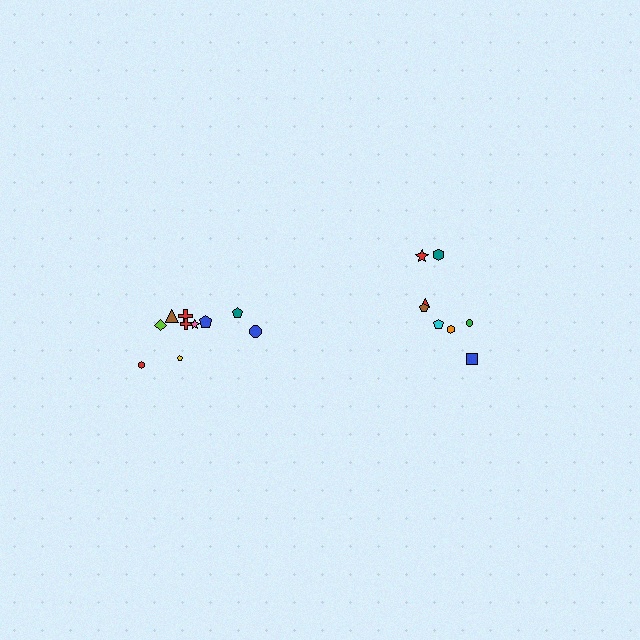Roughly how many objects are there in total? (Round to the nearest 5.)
Roughly 20 objects in total.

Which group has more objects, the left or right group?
The left group.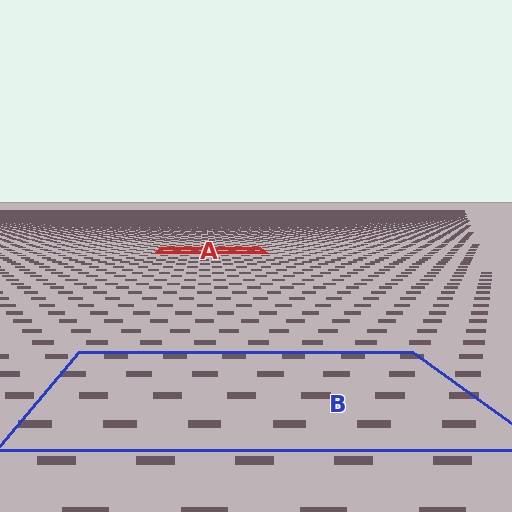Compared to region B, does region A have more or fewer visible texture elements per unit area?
Region A has more texture elements per unit area — they are packed more densely because it is farther away.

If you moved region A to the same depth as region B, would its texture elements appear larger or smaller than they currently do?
They would appear larger. At a closer depth, the same texture elements are projected at a bigger on-screen size.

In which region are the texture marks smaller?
The texture marks are smaller in region A, because it is farther away.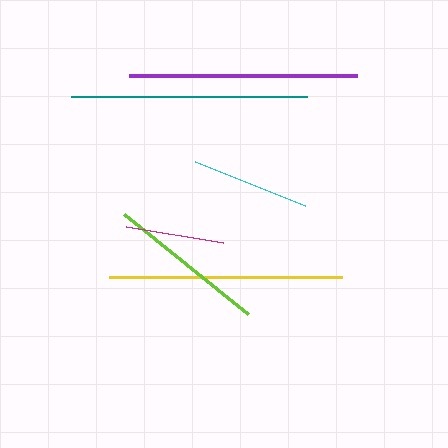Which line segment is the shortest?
The magenta line is the shortest at approximately 99 pixels.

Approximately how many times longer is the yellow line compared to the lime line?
The yellow line is approximately 1.5 times the length of the lime line.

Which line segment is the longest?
The teal line is the longest at approximately 236 pixels.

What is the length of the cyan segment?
The cyan segment is approximately 118 pixels long.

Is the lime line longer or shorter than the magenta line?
The lime line is longer than the magenta line.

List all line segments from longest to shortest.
From longest to shortest: teal, yellow, purple, lime, cyan, magenta.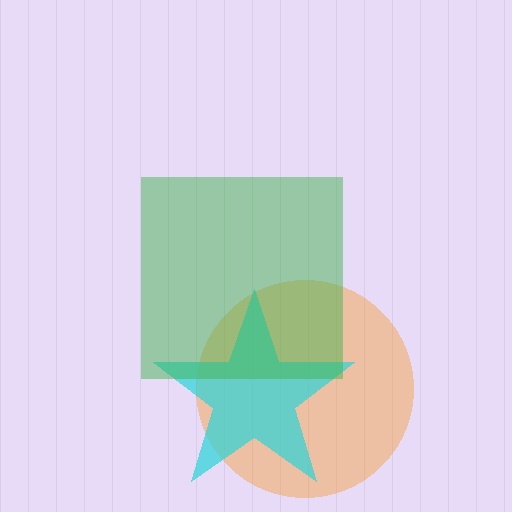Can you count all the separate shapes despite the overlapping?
Yes, there are 3 separate shapes.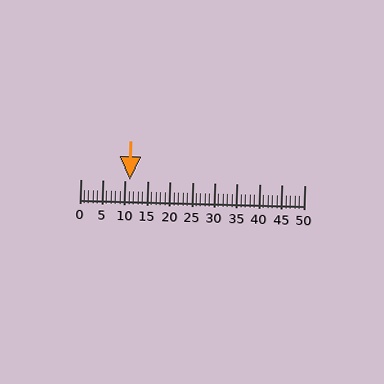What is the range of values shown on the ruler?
The ruler shows values from 0 to 50.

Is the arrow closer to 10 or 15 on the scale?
The arrow is closer to 10.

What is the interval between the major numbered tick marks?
The major tick marks are spaced 5 units apart.